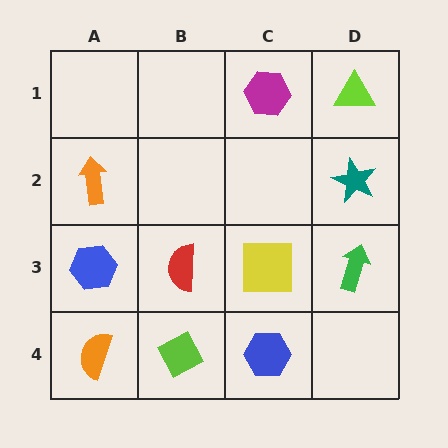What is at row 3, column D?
A green arrow.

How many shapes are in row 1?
2 shapes.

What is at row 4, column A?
An orange semicircle.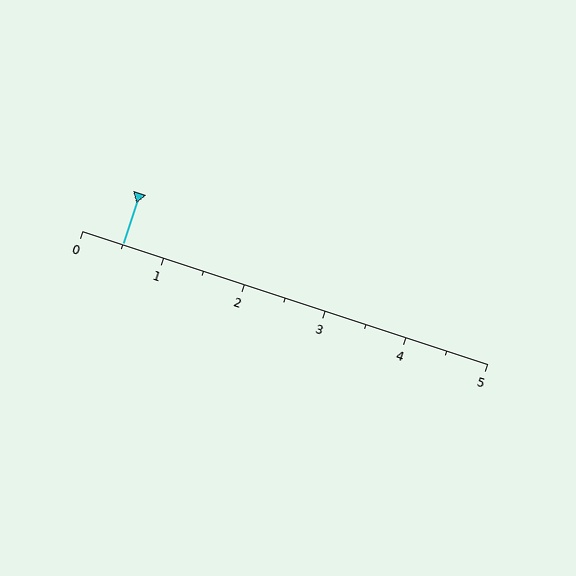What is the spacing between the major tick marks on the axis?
The major ticks are spaced 1 apart.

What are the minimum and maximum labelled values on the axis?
The axis runs from 0 to 5.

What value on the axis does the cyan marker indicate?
The marker indicates approximately 0.5.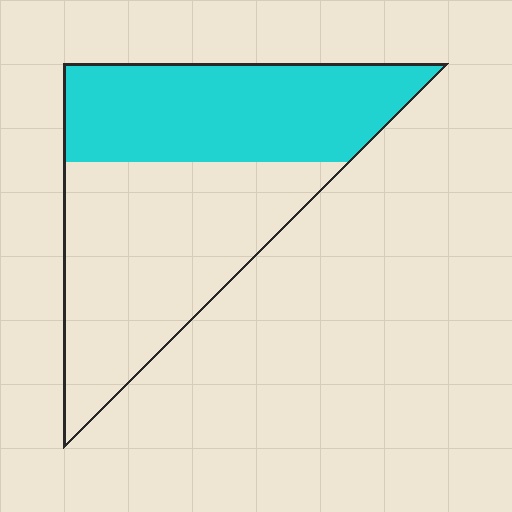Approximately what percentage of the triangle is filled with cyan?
Approximately 45%.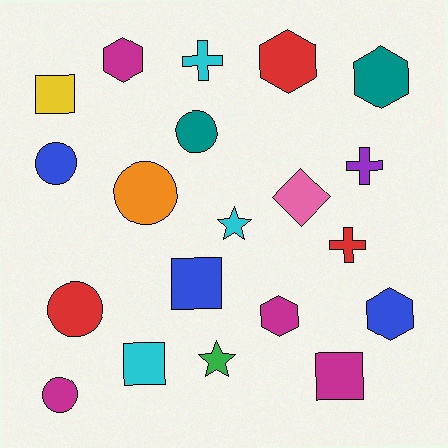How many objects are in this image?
There are 20 objects.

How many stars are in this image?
There are 2 stars.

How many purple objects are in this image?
There is 1 purple object.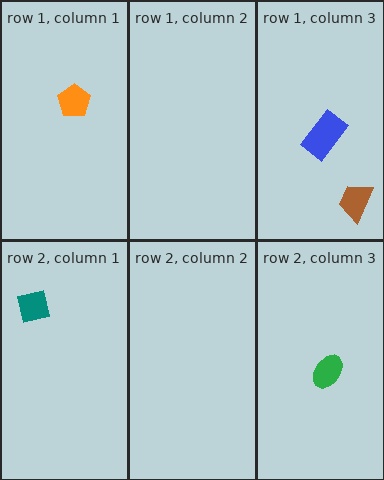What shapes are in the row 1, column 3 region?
The brown trapezoid, the blue rectangle.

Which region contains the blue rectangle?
The row 1, column 3 region.